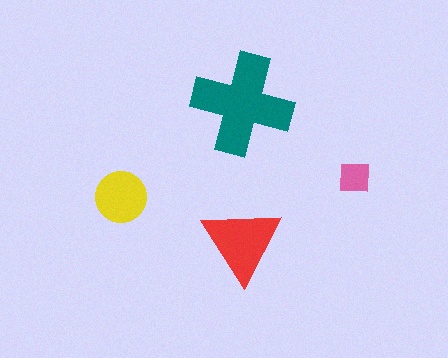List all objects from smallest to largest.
The pink square, the yellow circle, the red triangle, the teal cross.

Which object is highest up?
The teal cross is topmost.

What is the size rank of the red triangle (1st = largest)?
2nd.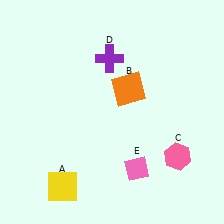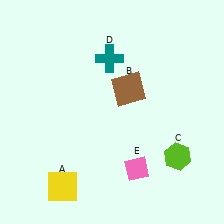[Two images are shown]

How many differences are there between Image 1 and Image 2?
There are 3 differences between the two images.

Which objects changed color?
B changed from orange to brown. C changed from pink to lime. D changed from purple to teal.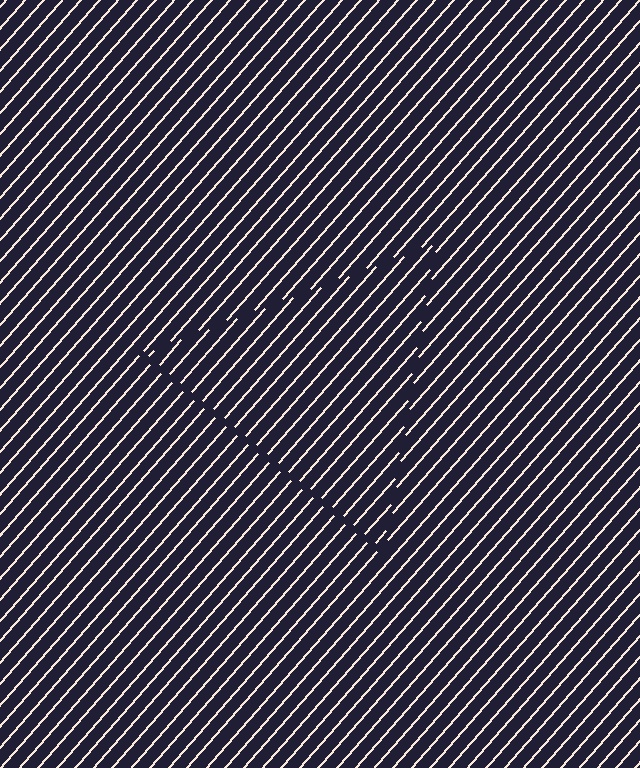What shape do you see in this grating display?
An illusory triangle. The interior of the shape contains the same grating, shifted by half a period — the contour is defined by the phase discontinuity where line-ends from the inner and outer gratings abut.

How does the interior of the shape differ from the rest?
The interior of the shape contains the same grating, shifted by half a period — the contour is defined by the phase discontinuity where line-ends from the inner and outer gratings abut.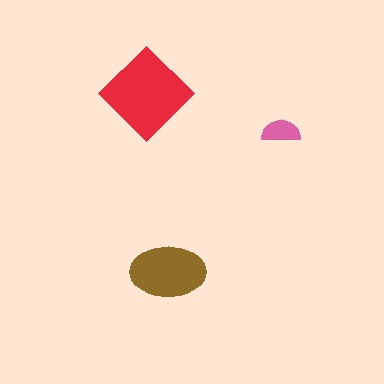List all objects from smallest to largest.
The pink semicircle, the brown ellipse, the red diamond.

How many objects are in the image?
There are 3 objects in the image.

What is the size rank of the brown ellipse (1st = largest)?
2nd.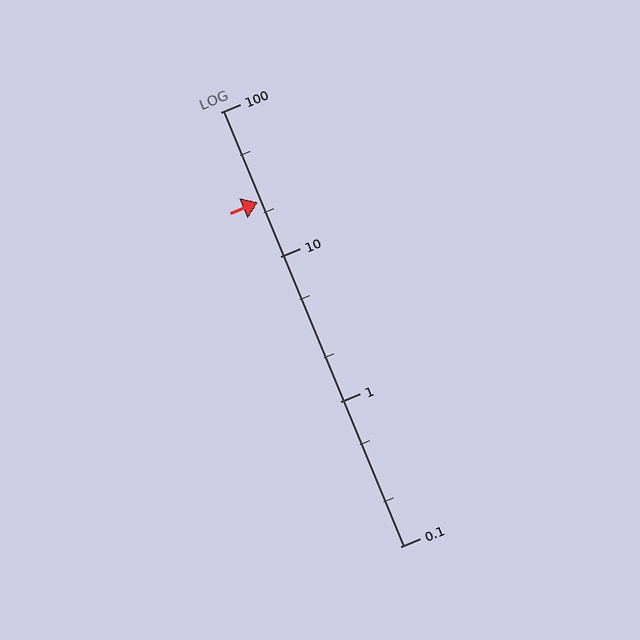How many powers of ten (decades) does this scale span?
The scale spans 3 decades, from 0.1 to 100.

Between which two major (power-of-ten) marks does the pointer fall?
The pointer is between 10 and 100.